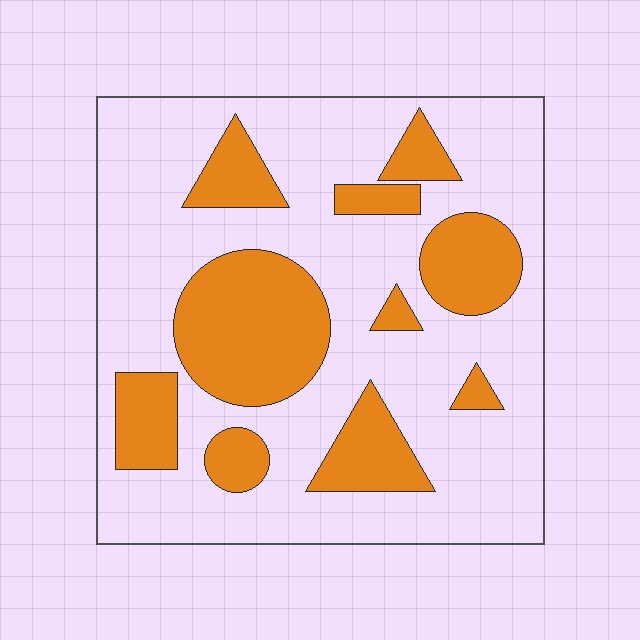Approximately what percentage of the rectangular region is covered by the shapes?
Approximately 30%.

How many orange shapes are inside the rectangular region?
10.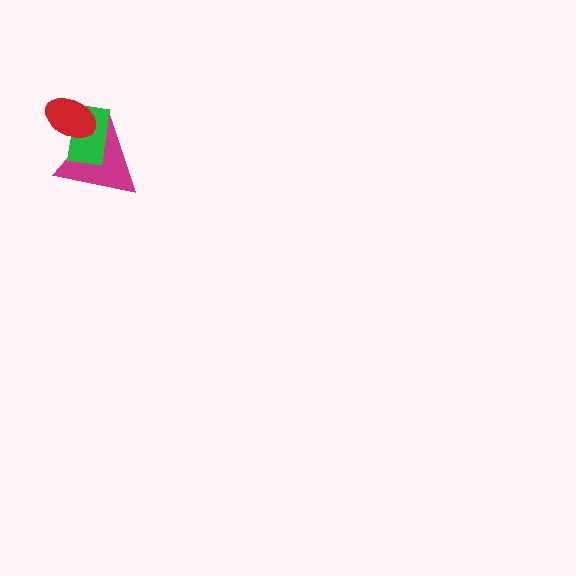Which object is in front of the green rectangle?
The red ellipse is in front of the green rectangle.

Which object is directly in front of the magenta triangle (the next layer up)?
The green rectangle is directly in front of the magenta triangle.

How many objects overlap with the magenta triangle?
2 objects overlap with the magenta triangle.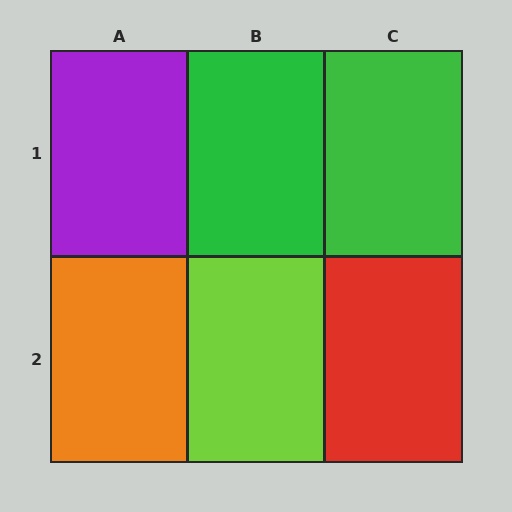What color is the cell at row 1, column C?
Green.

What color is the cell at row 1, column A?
Purple.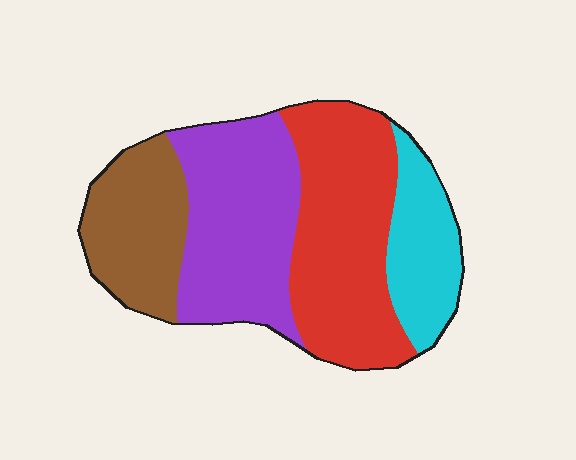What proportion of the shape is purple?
Purple takes up about one third (1/3) of the shape.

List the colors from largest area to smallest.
From largest to smallest: red, purple, brown, cyan.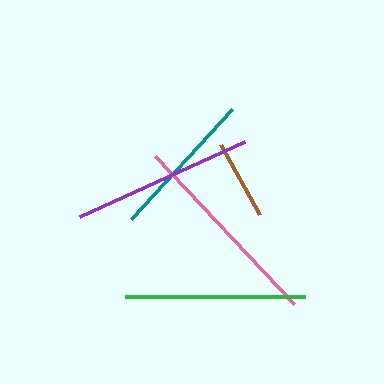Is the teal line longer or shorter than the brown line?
The teal line is longer than the brown line.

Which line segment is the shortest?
The brown line is the shortest at approximately 80 pixels.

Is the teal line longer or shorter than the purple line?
The purple line is longer than the teal line.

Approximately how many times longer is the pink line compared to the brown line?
The pink line is approximately 2.5 times the length of the brown line.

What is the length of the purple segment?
The purple segment is approximately 181 pixels long.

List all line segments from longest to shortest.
From longest to shortest: pink, purple, green, teal, brown.